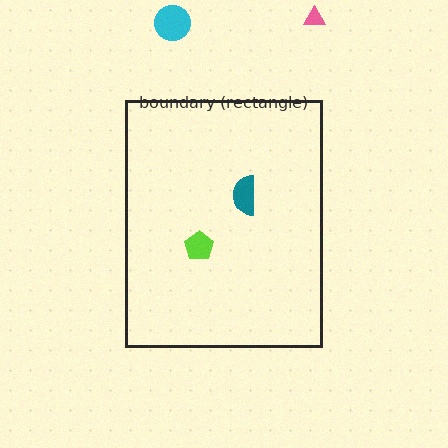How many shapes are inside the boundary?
2 inside, 2 outside.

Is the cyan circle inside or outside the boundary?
Outside.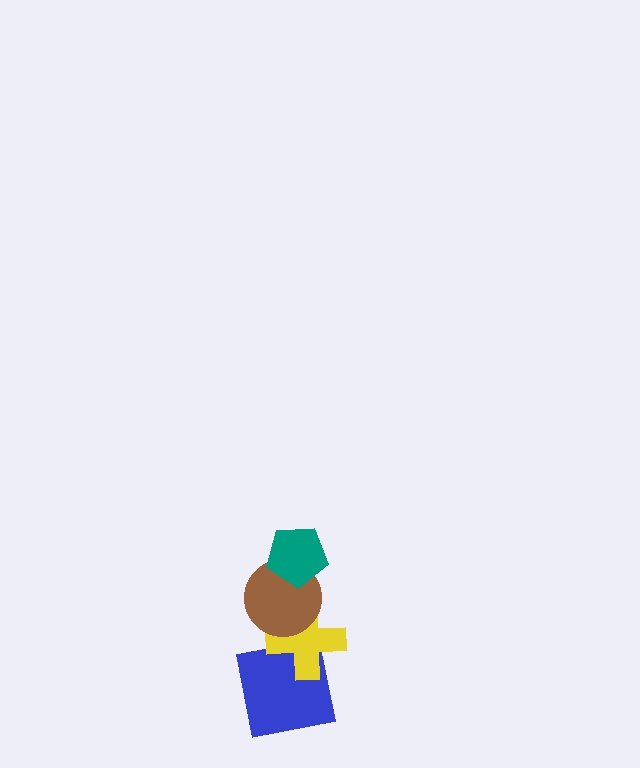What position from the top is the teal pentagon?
The teal pentagon is 1st from the top.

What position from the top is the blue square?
The blue square is 4th from the top.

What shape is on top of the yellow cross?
The brown circle is on top of the yellow cross.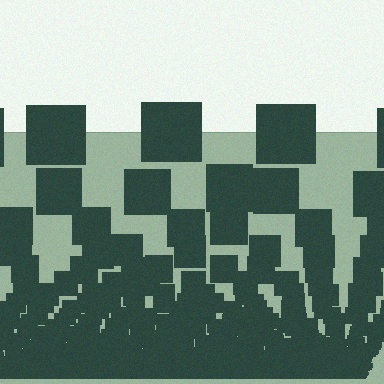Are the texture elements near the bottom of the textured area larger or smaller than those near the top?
Smaller. The gradient is inverted — elements near the bottom are smaller and denser.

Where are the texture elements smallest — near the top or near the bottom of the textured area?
Near the bottom.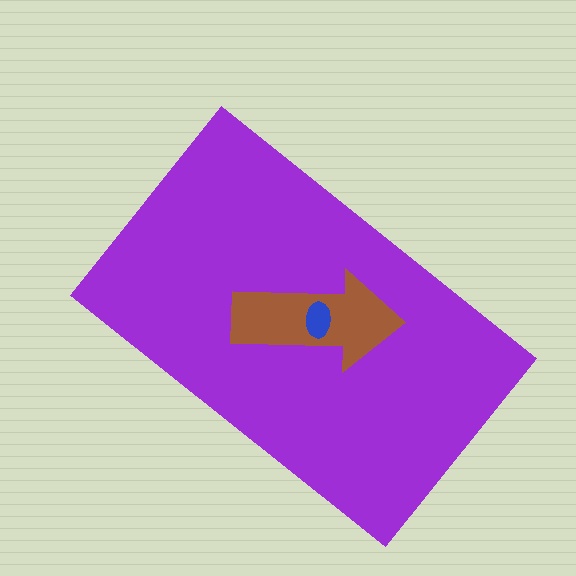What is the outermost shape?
The purple rectangle.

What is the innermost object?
The blue ellipse.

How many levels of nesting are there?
3.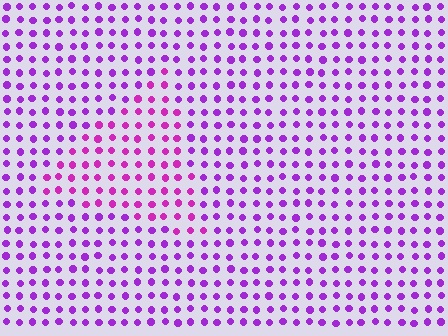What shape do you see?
I see a triangle.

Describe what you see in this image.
The image is filled with small purple elements in a uniform arrangement. A triangle-shaped region is visible where the elements are tinted to a slightly different hue, forming a subtle color boundary.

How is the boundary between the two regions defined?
The boundary is defined purely by a slight shift in hue (about 26 degrees). Spacing, size, and orientation are identical on both sides.